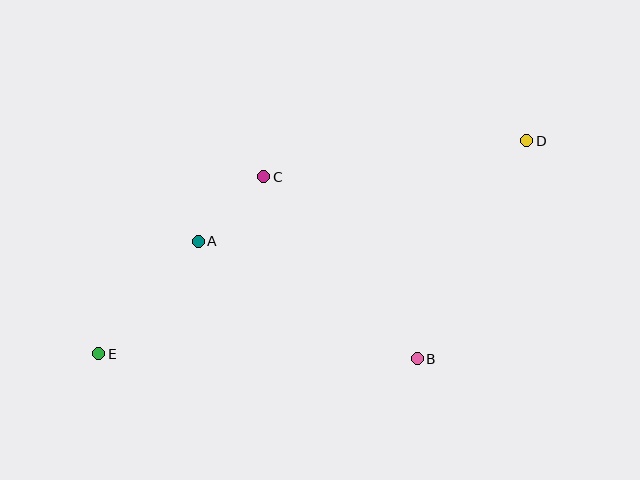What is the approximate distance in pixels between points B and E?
The distance between B and E is approximately 319 pixels.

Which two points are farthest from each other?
Points D and E are farthest from each other.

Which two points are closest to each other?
Points A and C are closest to each other.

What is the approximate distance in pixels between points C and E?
The distance between C and E is approximately 242 pixels.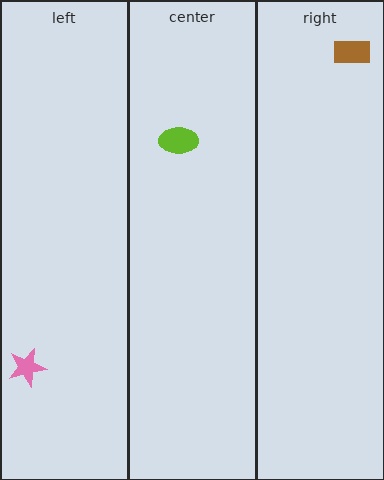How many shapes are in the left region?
1.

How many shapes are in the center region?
1.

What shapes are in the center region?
The lime ellipse.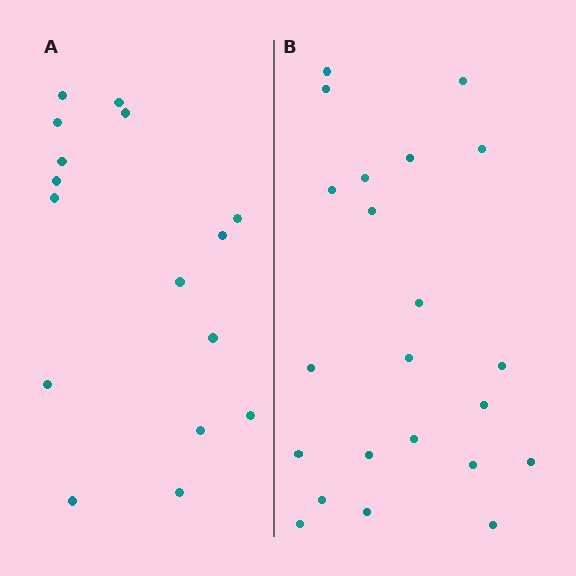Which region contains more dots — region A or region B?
Region B (the right region) has more dots.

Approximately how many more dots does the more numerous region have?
Region B has about 6 more dots than region A.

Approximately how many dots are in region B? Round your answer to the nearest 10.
About 20 dots. (The exact count is 22, which rounds to 20.)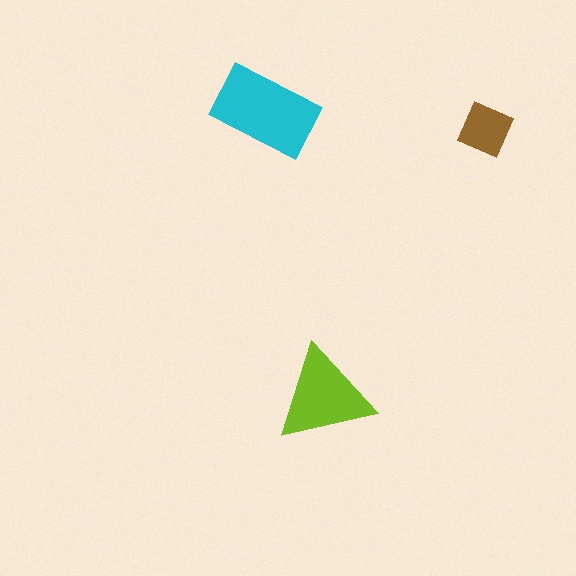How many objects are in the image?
There are 3 objects in the image.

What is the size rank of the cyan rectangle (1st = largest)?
1st.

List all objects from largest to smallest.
The cyan rectangle, the lime triangle, the brown diamond.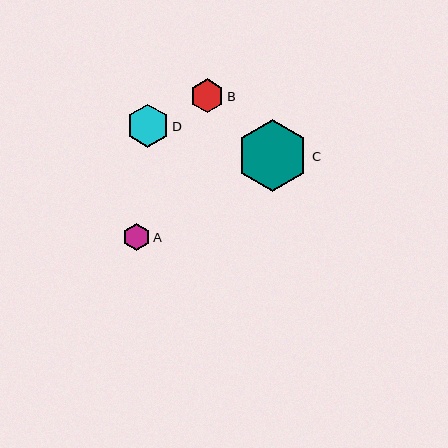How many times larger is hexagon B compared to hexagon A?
Hexagon B is approximately 1.3 times the size of hexagon A.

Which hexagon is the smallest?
Hexagon A is the smallest with a size of approximately 27 pixels.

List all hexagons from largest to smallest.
From largest to smallest: C, D, B, A.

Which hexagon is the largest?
Hexagon C is the largest with a size of approximately 72 pixels.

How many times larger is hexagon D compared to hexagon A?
Hexagon D is approximately 1.6 times the size of hexagon A.